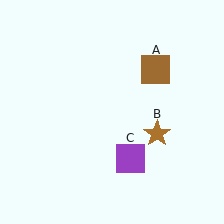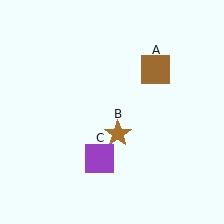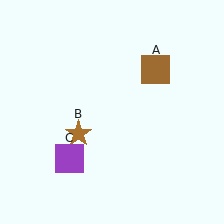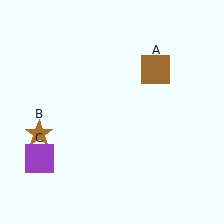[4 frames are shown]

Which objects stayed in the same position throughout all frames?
Brown square (object A) remained stationary.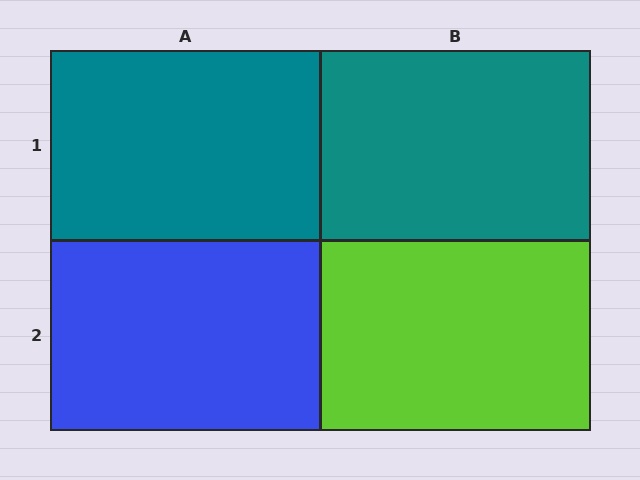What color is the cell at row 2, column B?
Lime.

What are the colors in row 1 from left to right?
Teal, teal.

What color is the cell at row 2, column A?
Blue.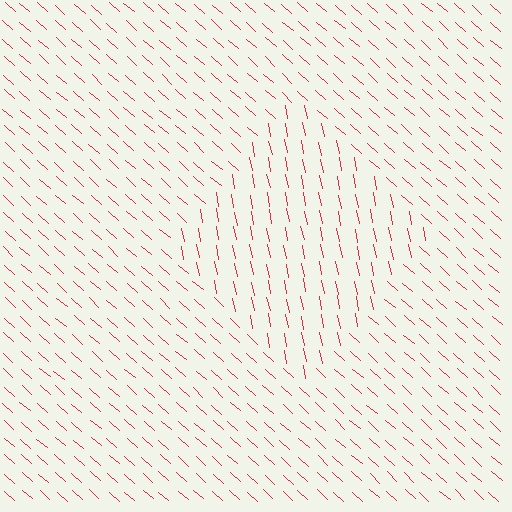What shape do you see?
I see a diamond.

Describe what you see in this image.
The image is filled with small red line segments. A diamond region in the image has lines oriented differently from the surrounding lines, creating a visible texture boundary.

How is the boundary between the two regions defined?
The boundary is defined purely by a change in line orientation (approximately 37 degrees difference). All lines are the same color and thickness.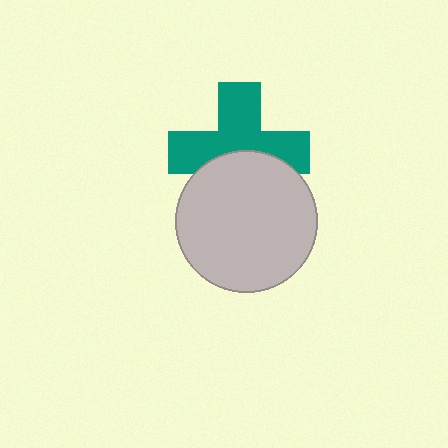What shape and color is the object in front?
The object in front is a light gray circle.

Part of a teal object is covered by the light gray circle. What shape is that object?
It is a cross.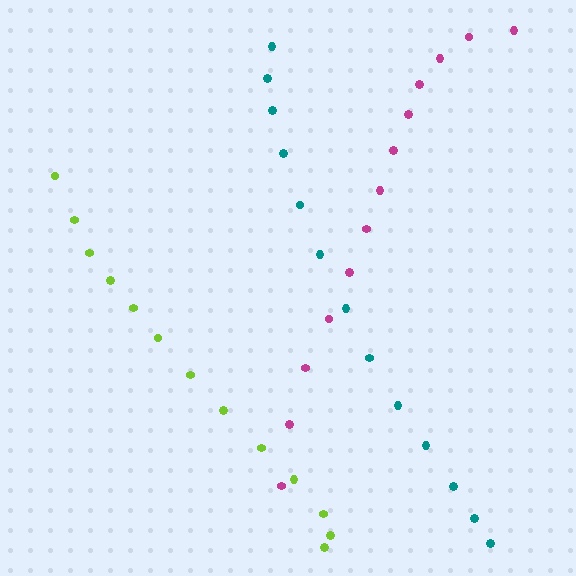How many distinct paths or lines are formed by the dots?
There are 3 distinct paths.